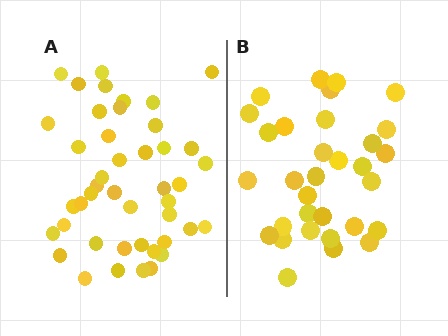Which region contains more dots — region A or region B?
Region A (the left region) has more dots.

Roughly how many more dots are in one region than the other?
Region A has roughly 12 or so more dots than region B.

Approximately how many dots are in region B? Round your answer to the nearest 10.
About 30 dots. (The exact count is 32, which rounds to 30.)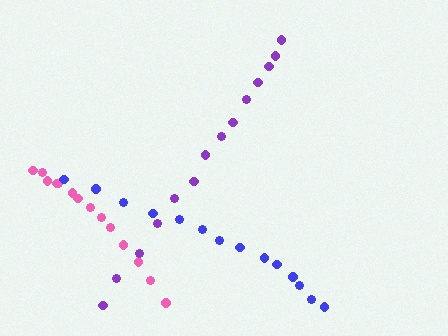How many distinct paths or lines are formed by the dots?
There are 3 distinct paths.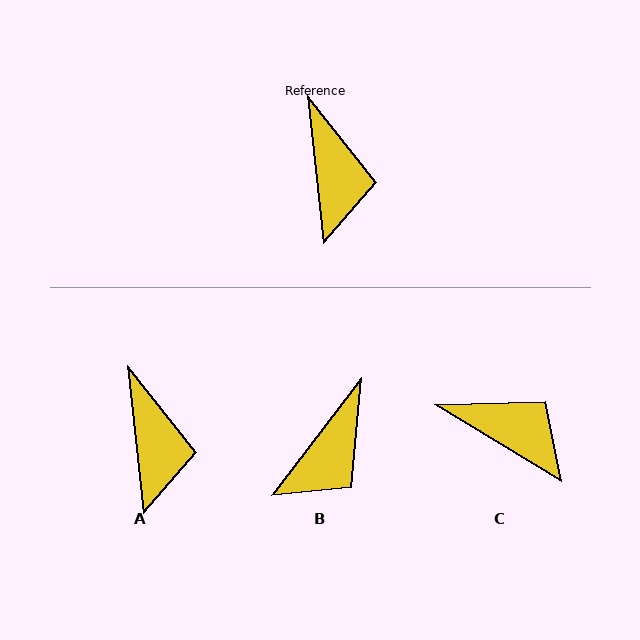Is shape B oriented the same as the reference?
No, it is off by about 43 degrees.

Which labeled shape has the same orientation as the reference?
A.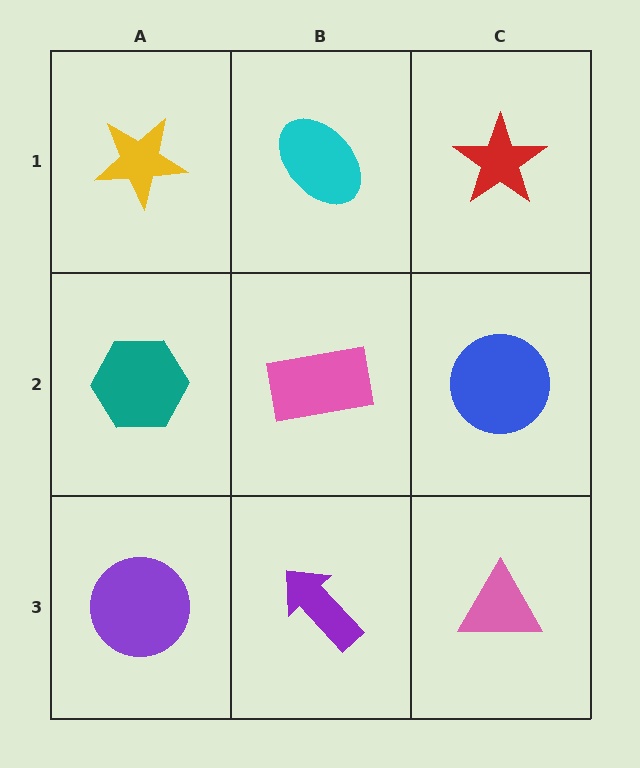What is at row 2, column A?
A teal hexagon.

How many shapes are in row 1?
3 shapes.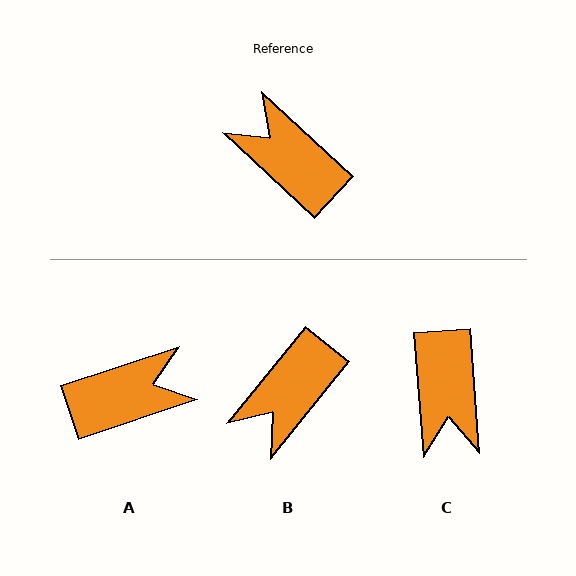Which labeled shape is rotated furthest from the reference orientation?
C, about 137 degrees away.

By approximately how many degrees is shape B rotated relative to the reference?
Approximately 94 degrees counter-clockwise.